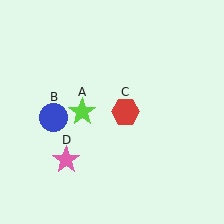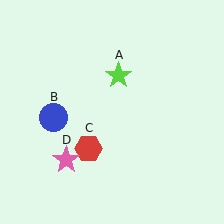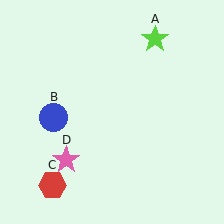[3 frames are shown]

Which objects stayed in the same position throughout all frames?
Blue circle (object B) and pink star (object D) remained stationary.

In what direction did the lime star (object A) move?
The lime star (object A) moved up and to the right.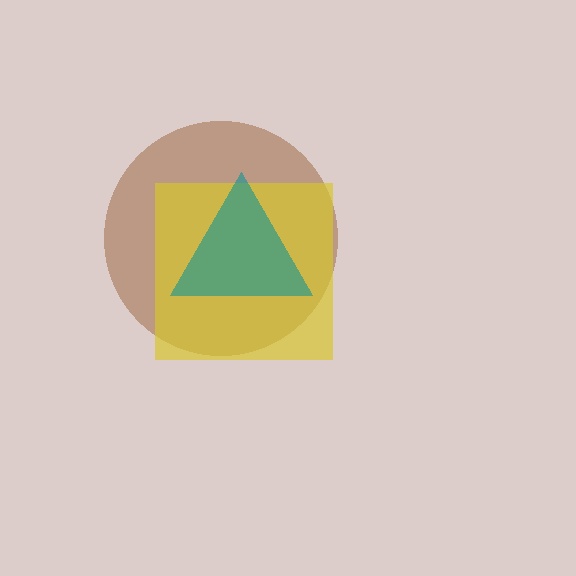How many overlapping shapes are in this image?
There are 3 overlapping shapes in the image.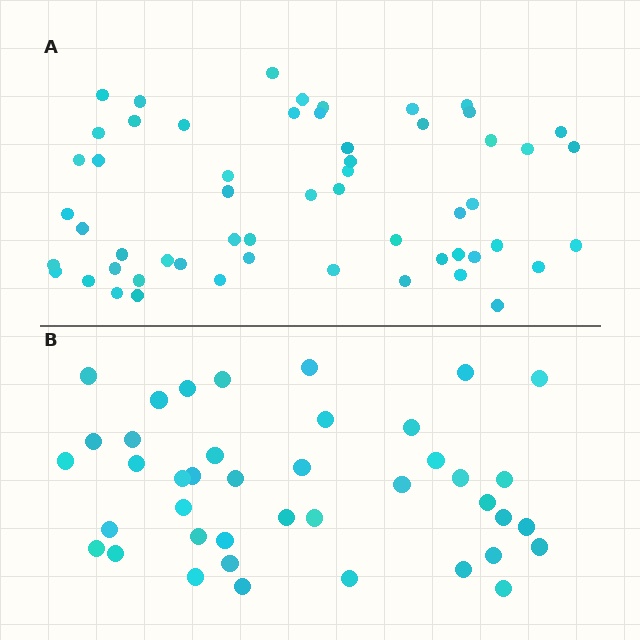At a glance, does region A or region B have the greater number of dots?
Region A (the top region) has more dots.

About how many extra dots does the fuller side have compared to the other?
Region A has approximately 15 more dots than region B.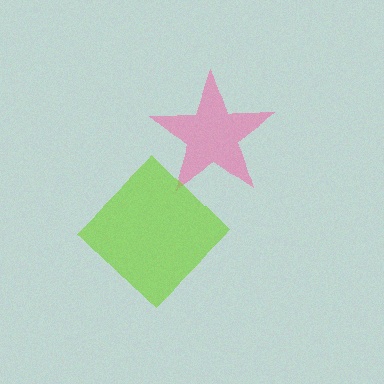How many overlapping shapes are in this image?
There are 2 overlapping shapes in the image.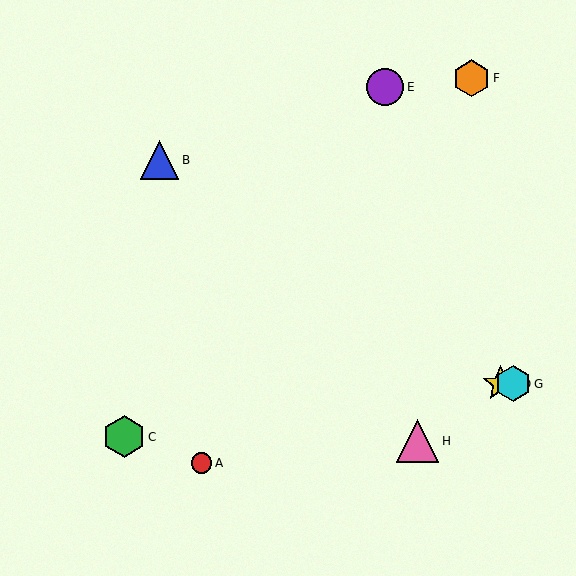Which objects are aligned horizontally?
Objects D, G are aligned horizontally.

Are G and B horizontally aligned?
No, G is at y≈384 and B is at y≈160.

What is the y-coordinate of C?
Object C is at y≈437.